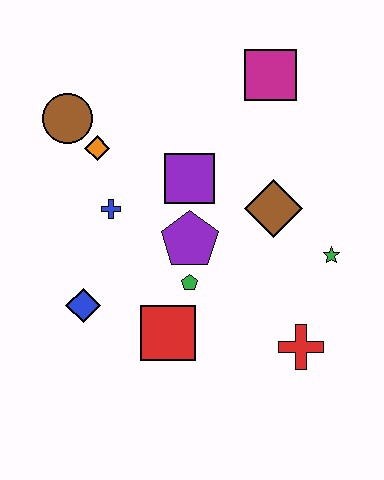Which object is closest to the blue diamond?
The red square is closest to the blue diamond.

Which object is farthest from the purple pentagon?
The magenta square is farthest from the purple pentagon.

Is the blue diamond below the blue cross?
Yes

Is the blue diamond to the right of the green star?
No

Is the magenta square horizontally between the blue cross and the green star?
Yes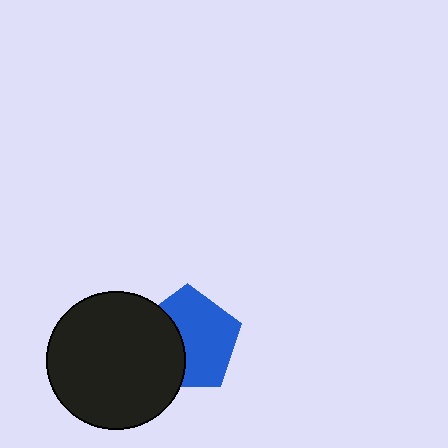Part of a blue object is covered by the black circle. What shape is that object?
It is a pentagon.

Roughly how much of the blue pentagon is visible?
About half of it is visible (roughly 62%).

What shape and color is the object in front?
The object in front is a black circle.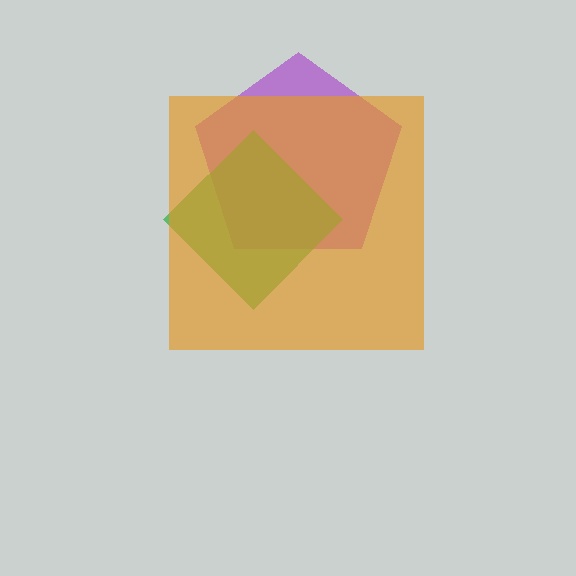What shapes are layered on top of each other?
The layered shapes are: a purple pentagon, a green diamond, an orange square.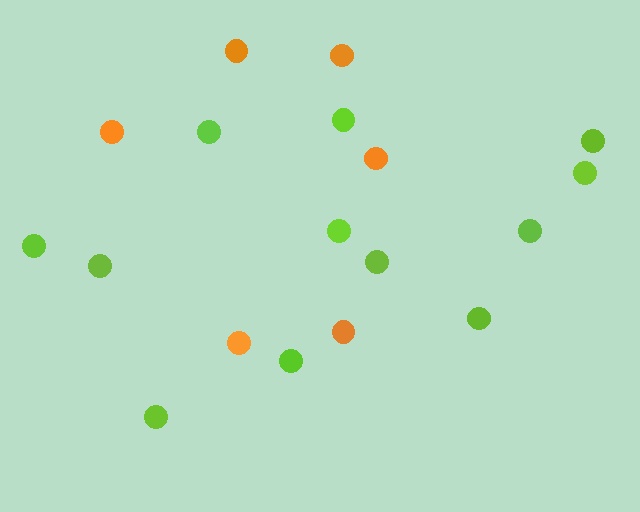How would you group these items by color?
There are 2 groups: one group of orange circles (6) and one group of lime circles (12).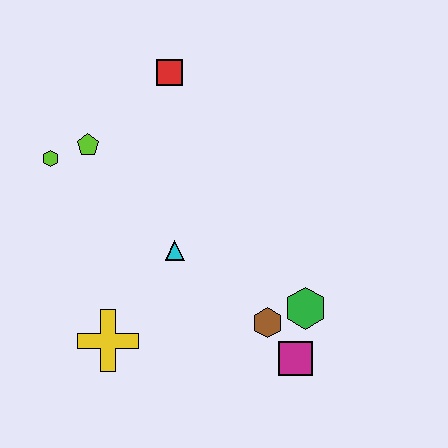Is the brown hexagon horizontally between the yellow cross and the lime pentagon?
No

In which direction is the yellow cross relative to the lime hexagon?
The yellow cross is below the lime hexagon.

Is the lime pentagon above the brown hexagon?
Yes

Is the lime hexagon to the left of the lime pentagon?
Yes